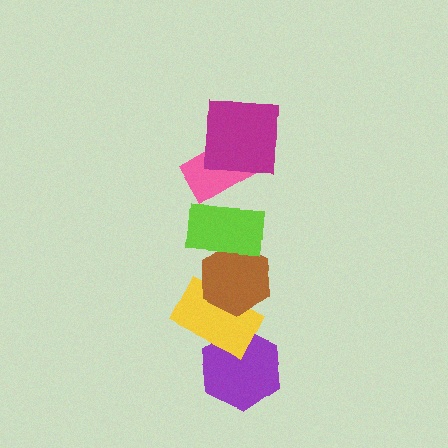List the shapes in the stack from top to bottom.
From top to bottom: the magenta square, the pink rectangle, the lime rectangle, the brown hexagon, the yellow rectangle, the purple hexagon.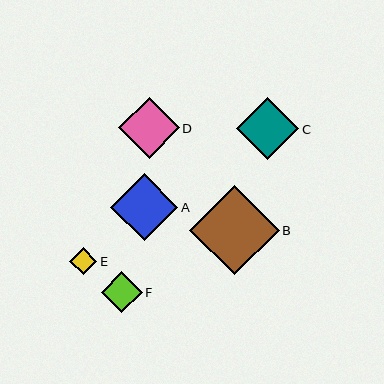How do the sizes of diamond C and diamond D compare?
Diamond C and diamond D are approximately the same size.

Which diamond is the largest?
Diamond B is the largest with a size of approximately 89 pixels.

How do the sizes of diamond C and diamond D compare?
Diamond C and diamond D are approximately the same size.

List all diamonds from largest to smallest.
From largest to smallest: B, A, C, D, F, E.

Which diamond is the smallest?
Diamond E is the smallest with a size of approximately 27 pixels.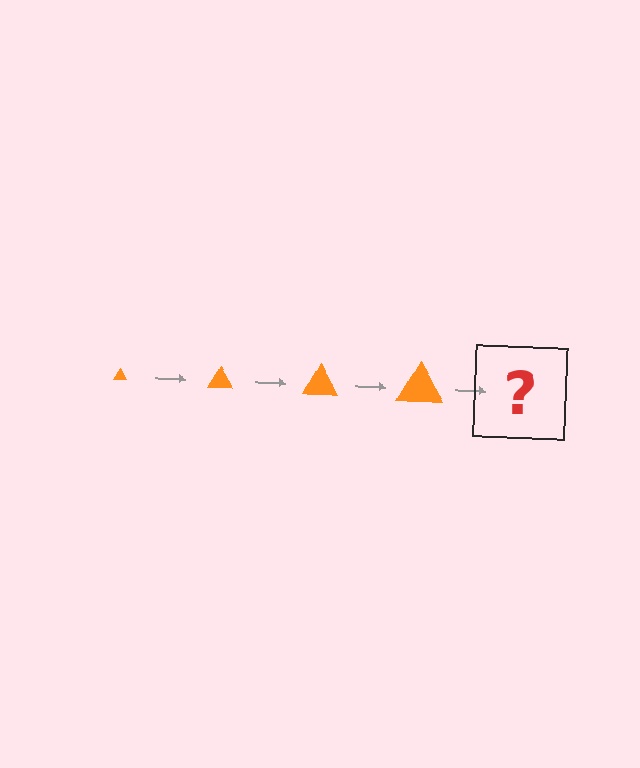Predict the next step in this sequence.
The next step is an orange triangle, larger than the previous one.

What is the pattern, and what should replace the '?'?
The pattern is that the triangle gets progressively larger each step. The '?' should be an orange triangle, larger than the previous one.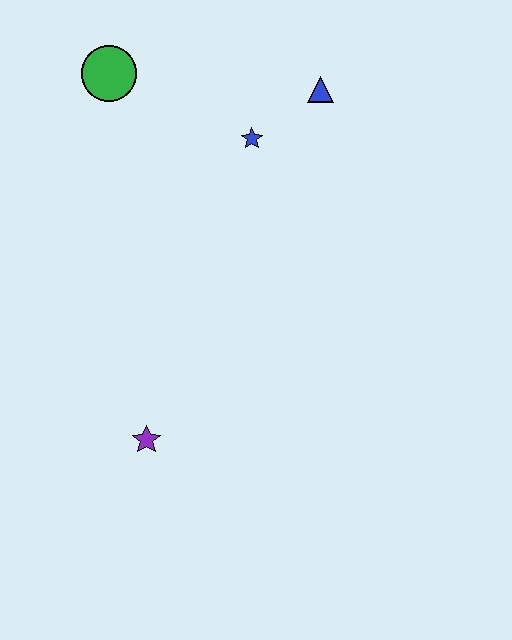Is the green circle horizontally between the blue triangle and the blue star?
No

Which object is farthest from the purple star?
The blue triangle is farthest from the purple star.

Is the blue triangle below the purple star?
No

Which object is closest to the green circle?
The blue star is closest to the green circle.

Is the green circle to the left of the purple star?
Yes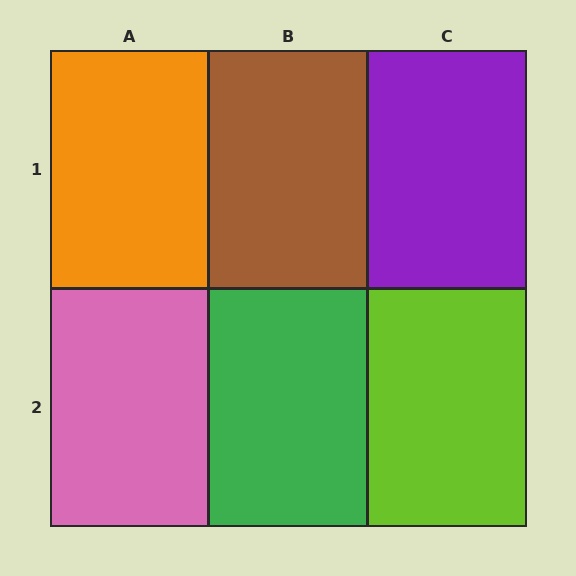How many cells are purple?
1 cell is purple.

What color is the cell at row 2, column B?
Green.